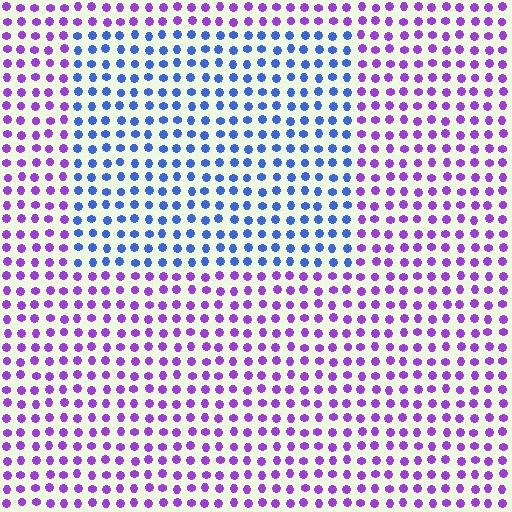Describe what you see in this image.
The image is filled with small purple elements in a uniform arrangement. A rectangle-shaped region is visible where the elements are tinted to a slightly different hue, forming a subtle color boundary.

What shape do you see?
I see a rectangle.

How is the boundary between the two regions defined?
The boundary is defined purely by a slight shift in hue (about 54 degrees). Spacing, size, and orientation are identical on both sides.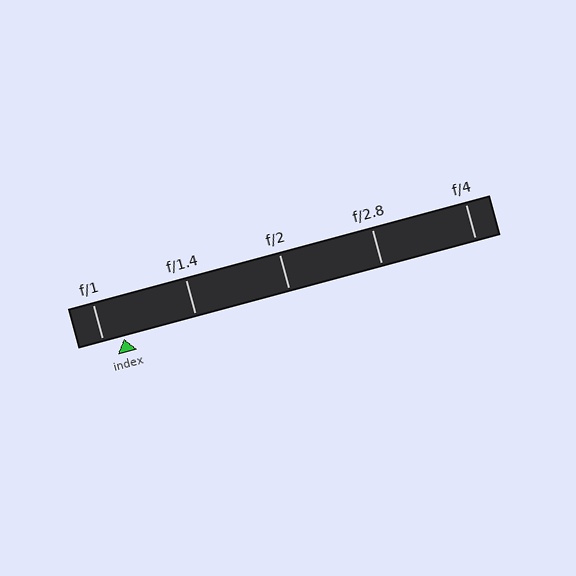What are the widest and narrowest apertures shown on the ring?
The widest aperture shown is f/1 and the narrowest is f/4.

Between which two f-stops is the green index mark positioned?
The index mark is between f/1 and f/1.4.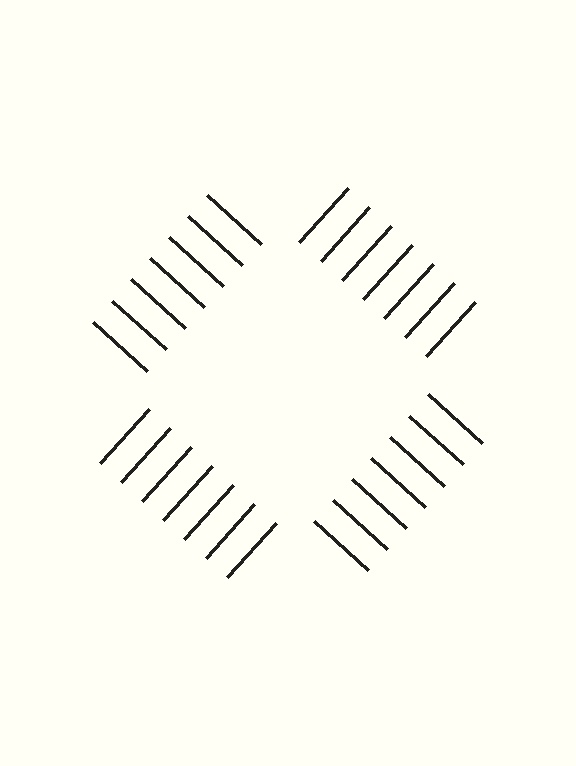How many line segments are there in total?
28 — 7 along each of the 4 edges.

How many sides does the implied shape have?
4 sides — the line-ends trace a square.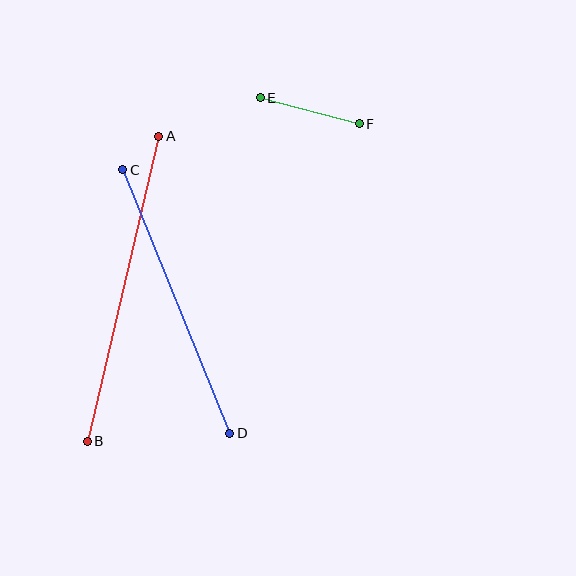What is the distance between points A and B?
The distance is approximately 313 pixels.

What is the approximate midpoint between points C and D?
The midpoint is at approximately (176, 302) pixels.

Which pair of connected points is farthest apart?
Points A and B are farthest apart.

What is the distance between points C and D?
The distance is approximately 284 pixels.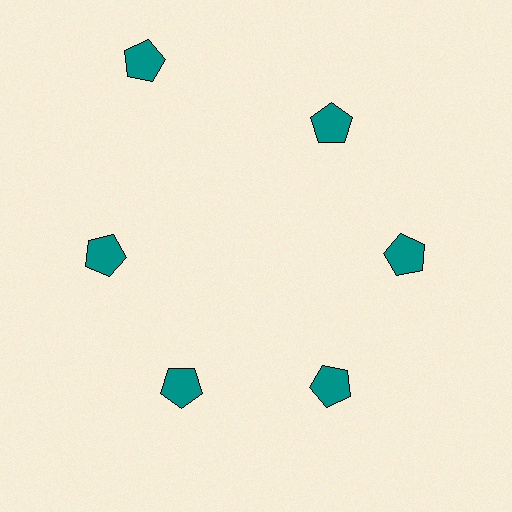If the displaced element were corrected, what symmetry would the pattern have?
It would have 6-fold rotational symmetry — the pattern would map onto itself every 60 degrees.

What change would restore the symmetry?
The symmetry would be restored by moving it inward, back onto the ring so that all 6 pentagons sit at equal angles and equal distance from the center.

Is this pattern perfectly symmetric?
No. The 6 teal pentagons are arranged in a ring, but one element near the 11 o'clock position is pushed outward from the center, breaking the 6-fold rotational symmetry.